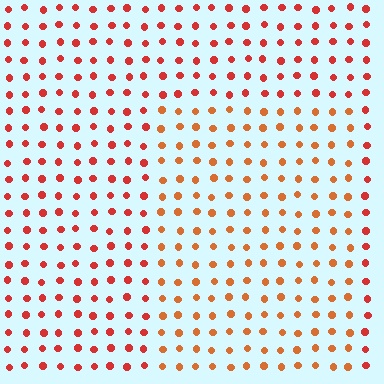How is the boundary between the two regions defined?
The boundary is defined purely by a slight shift in hue (about 23 degrees). Spacing, size, and orientation are identical on both sides.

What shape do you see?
I see a rectangle.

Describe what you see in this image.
The image is filled with small red elements in a uniform arrangement. A rectangle-shaped region is visible where the elements are tinted to a slightly different hue, forming a subtle color boundary.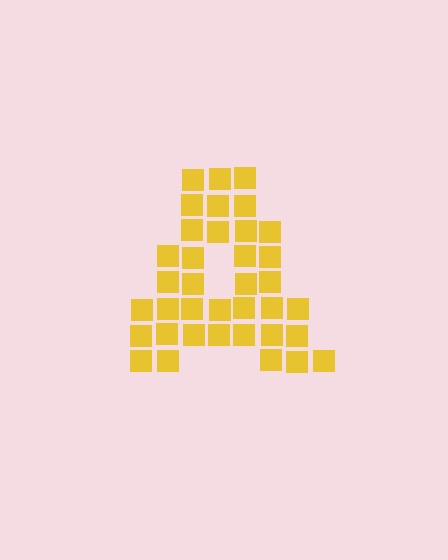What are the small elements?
The small elements are squares.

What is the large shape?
The large shape is the letter A.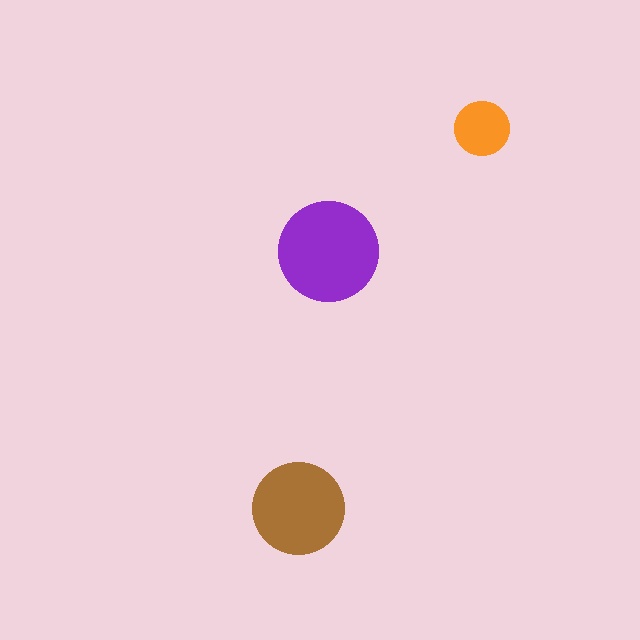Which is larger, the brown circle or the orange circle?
The brown one.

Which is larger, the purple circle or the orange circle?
The purple one.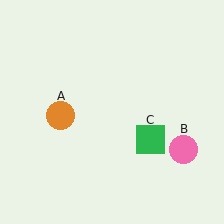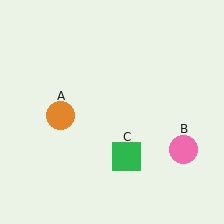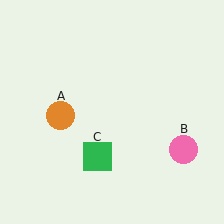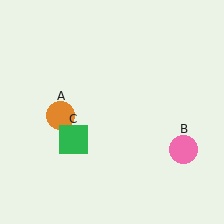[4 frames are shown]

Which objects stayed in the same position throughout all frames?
Orange circle (object A) and pink circle (object B) remained stationary.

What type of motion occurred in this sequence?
The green square (object C) rotated clockwise around the center of the scene.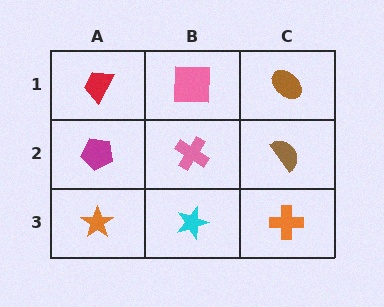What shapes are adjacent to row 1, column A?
A magenta pentagon (row 2, column A), a pink square (row 1, column B).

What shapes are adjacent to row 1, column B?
A pink cross (row 2, column B), a red trapezoid (row 1, column A), a brown ellipse (row 1, column C).